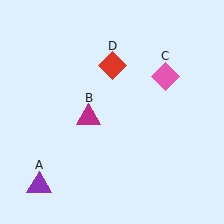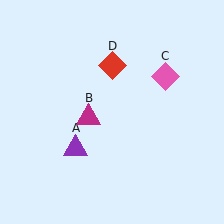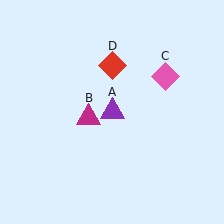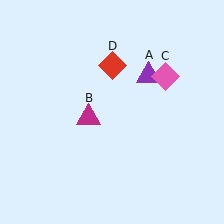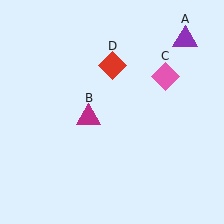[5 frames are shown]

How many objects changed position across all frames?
1 object changed position: purple triangle (object A).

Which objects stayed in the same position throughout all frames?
Magenta triangle (object B) and pink diamond (object C) and red diamond (object D) remained stationary.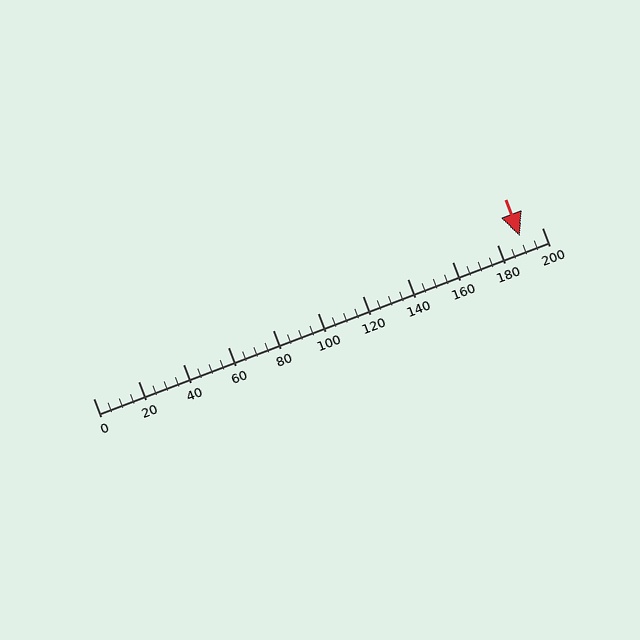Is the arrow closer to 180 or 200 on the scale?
The arrow is closer to 200.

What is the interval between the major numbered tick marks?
The major tick marks are spaced 20 units apart.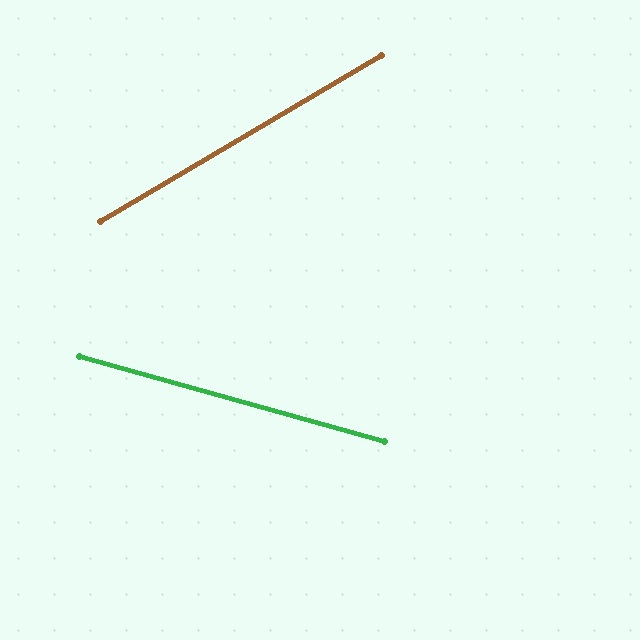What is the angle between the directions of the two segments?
Approximately 46 degrees.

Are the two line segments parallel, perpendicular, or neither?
Neither parallel nor perpendicular — they differ by about 46°.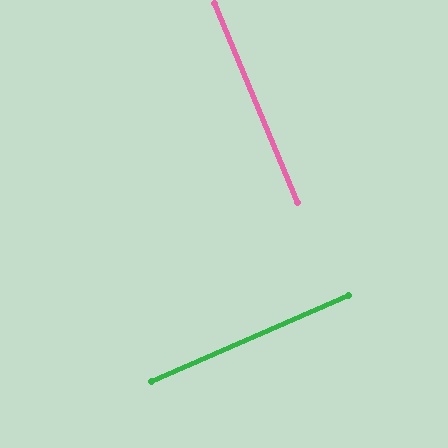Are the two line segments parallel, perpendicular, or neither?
Perpendicular — they meet at approximately 89°.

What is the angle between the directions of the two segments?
Approximately 89 degrees.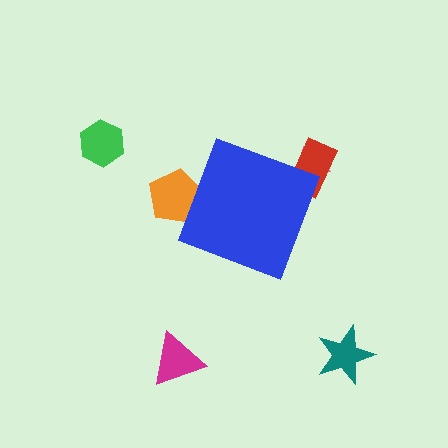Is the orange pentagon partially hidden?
Yes, the orange pentagon is partially hidden behind the blue diamond.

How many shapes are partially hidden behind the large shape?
3 shapes are partially hidden.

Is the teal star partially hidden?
No, the teal star is fully visible.